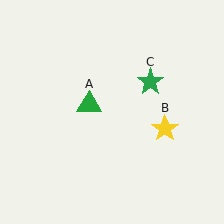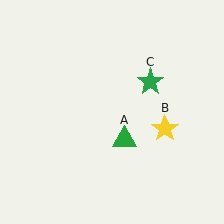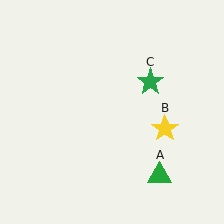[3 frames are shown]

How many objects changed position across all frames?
1 object changed position: green triangle (object A).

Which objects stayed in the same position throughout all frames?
Yellow star (object B) and green star (object C) remained stationary.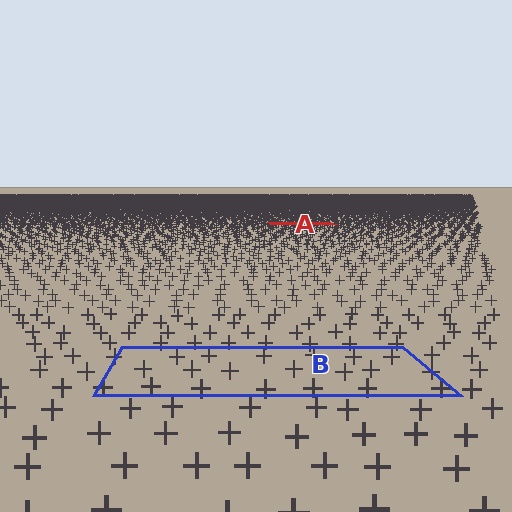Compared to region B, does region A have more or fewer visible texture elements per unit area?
Region A has more texture elements per unit area — they are packed more densely because it is farther away.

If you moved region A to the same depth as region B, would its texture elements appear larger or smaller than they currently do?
They would appear larger. At a closer depth, the same texture elements are projected at a bigger on-screen size.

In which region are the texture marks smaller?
The texture marks are smaller in region A, because it is farther away.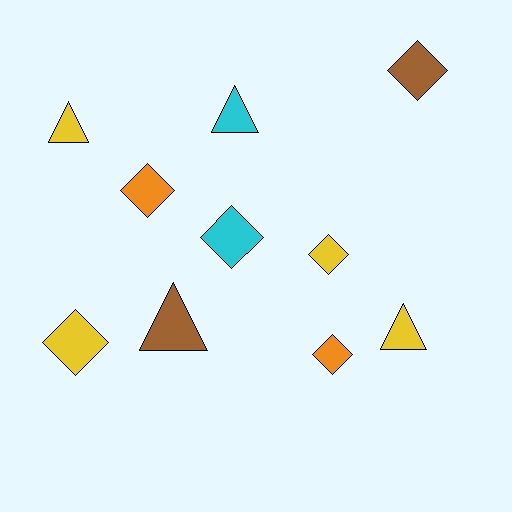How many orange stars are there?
There are no orange stars.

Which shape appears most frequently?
Diamond, with 6 objects.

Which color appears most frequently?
Yellow, with 4 objects.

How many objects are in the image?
There are 10 objects.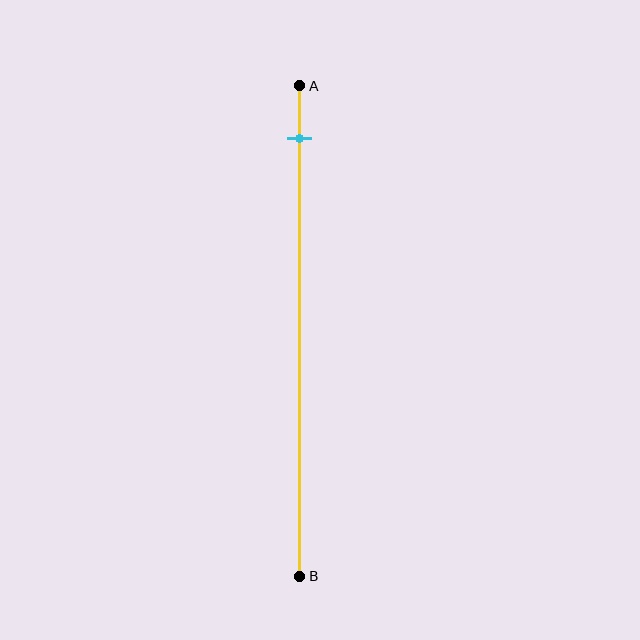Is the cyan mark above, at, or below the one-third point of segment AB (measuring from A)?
The cyan mark is above the one-third point of segment AB.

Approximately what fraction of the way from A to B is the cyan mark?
The cyan mark is approximately 10% of the way from A to B.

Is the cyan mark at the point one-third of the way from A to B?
No, the mark is at about 10% from A, not at the 33% one-third point.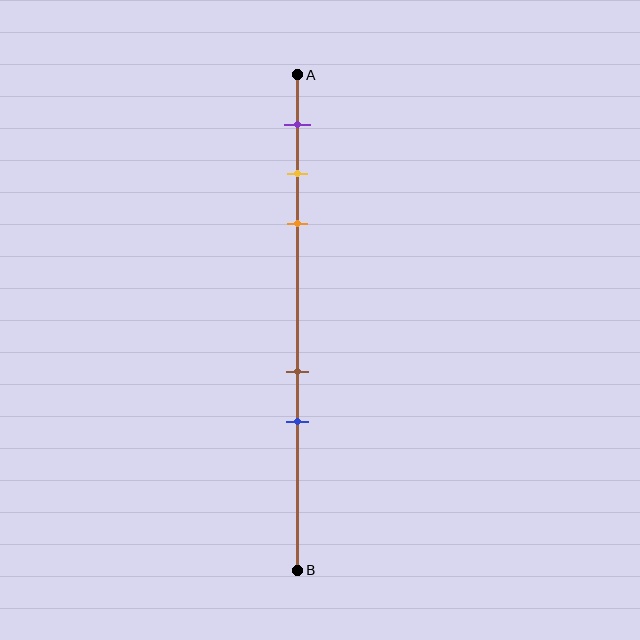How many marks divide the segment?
There are 5 marks dividing the segment.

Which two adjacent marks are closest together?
The yellow and orange marks are the closest adjacent pair.